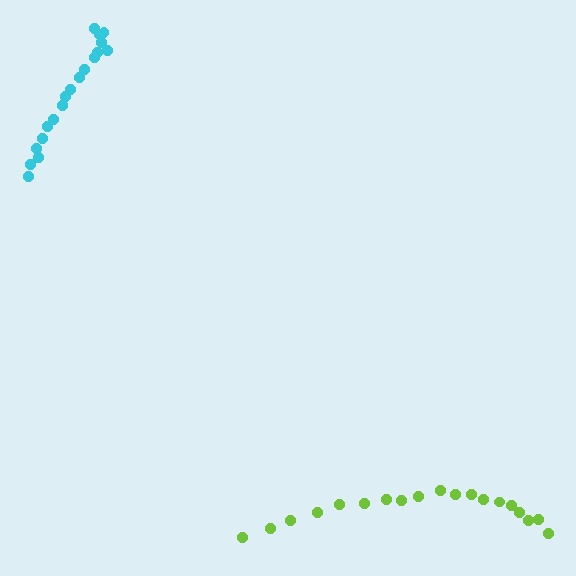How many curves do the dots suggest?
There are 2 distinct paths.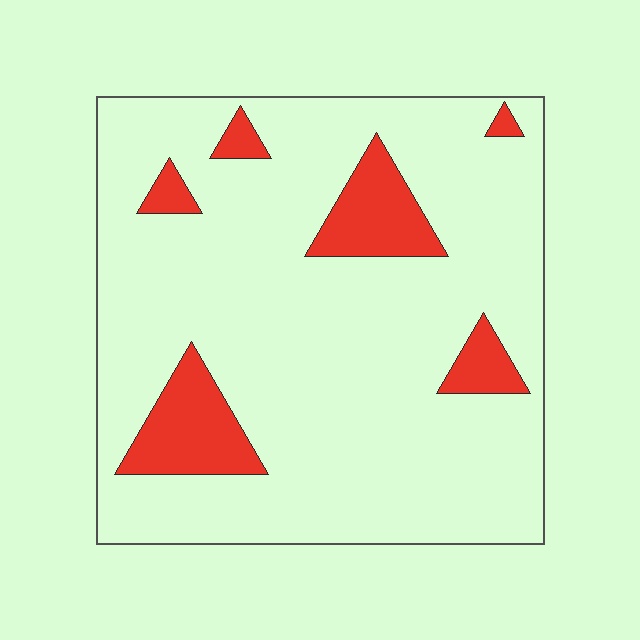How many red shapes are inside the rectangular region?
6.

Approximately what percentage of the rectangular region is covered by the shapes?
Approximately 15%.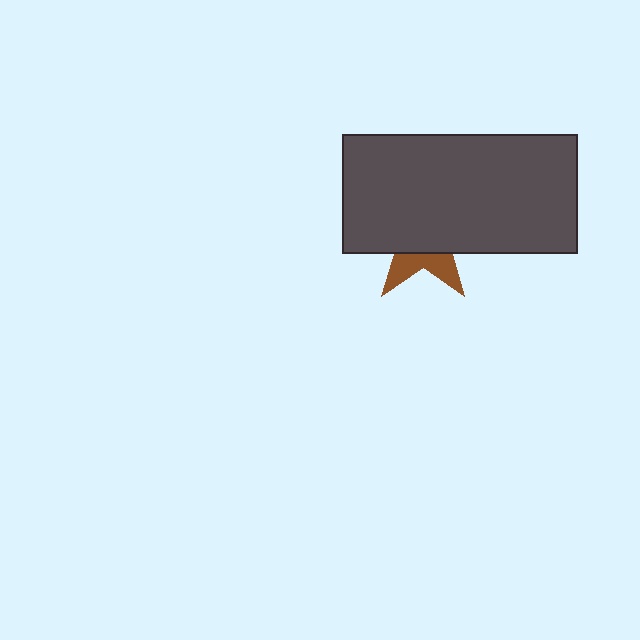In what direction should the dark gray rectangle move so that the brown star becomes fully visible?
The dark gray rectangle should move up. That is the shortest direction to clear the overlap and leave the brown star fully visible.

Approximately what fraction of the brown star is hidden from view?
Roughly 68% of the brown star is hidden behind the dark gray rectangle.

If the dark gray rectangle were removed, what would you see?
You would see the complete brown star.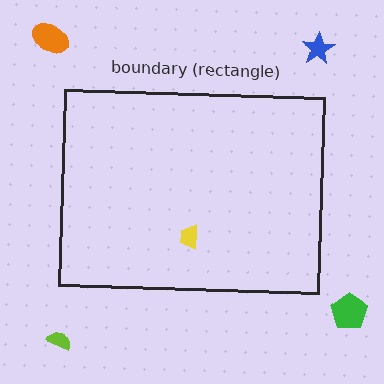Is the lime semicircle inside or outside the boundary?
Outside.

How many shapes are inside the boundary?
1 inside, 4 outside.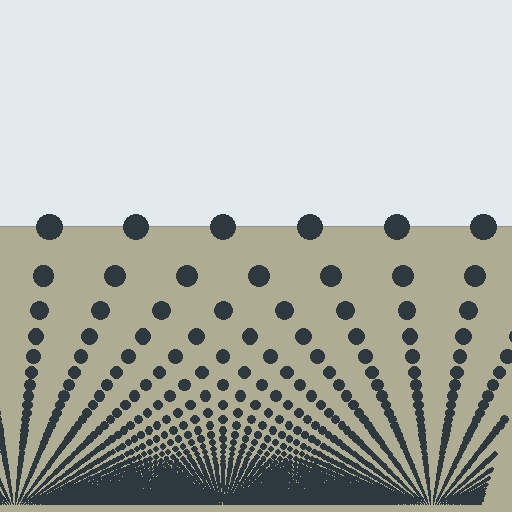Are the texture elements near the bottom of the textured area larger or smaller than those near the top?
Smaller. The gradient is inverted — elements near the bottom are smaller and denser.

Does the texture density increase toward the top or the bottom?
Density increases toward the bottom.